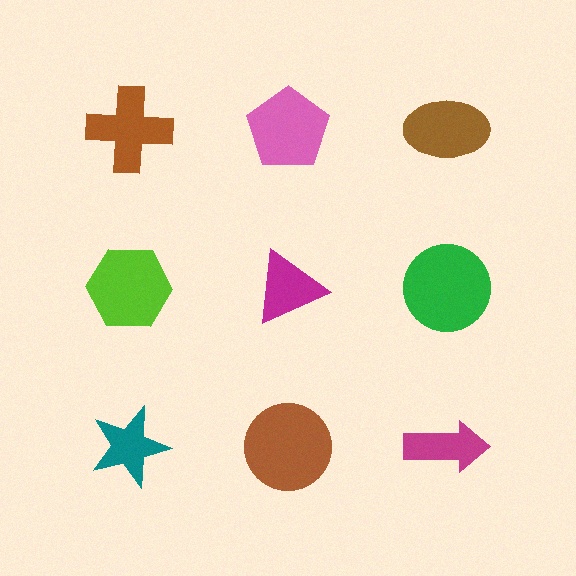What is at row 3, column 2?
A brown circle.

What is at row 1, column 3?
A brown ellipse.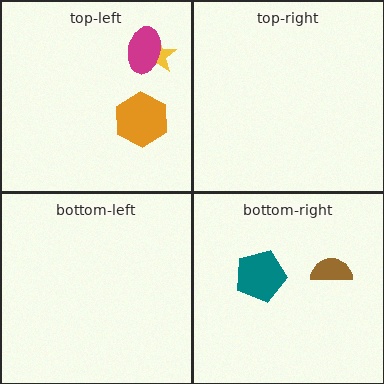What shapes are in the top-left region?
The yellow star, the orange hexagon, the magenta ellipse.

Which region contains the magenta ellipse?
The top-left region.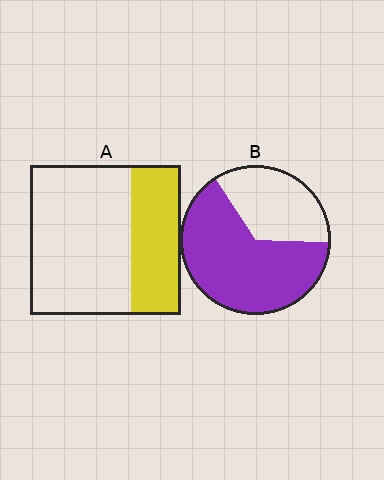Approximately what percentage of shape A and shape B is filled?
A is approximately 35% and B is approximately 65%.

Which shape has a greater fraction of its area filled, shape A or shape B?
Shape B.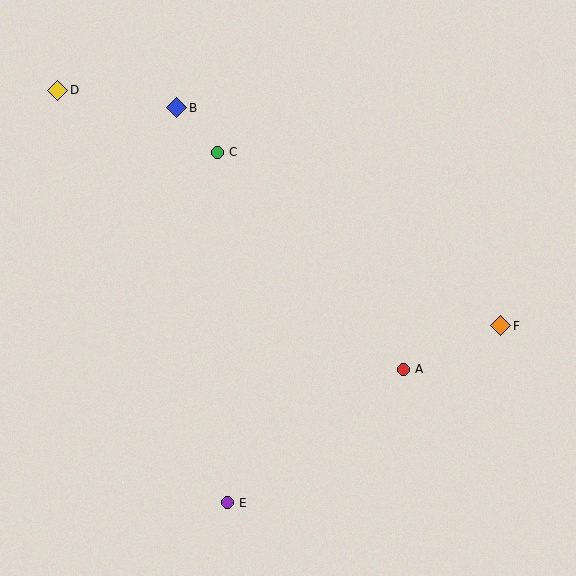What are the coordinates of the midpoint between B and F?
The midpoint between B and F is at (339, 217).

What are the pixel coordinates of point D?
Point D is at (58, 90).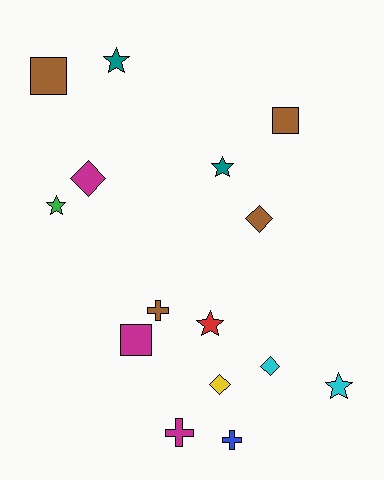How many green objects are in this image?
There is 1 green object.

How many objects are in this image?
There are 15 objects.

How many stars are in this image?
There are 5 stars.